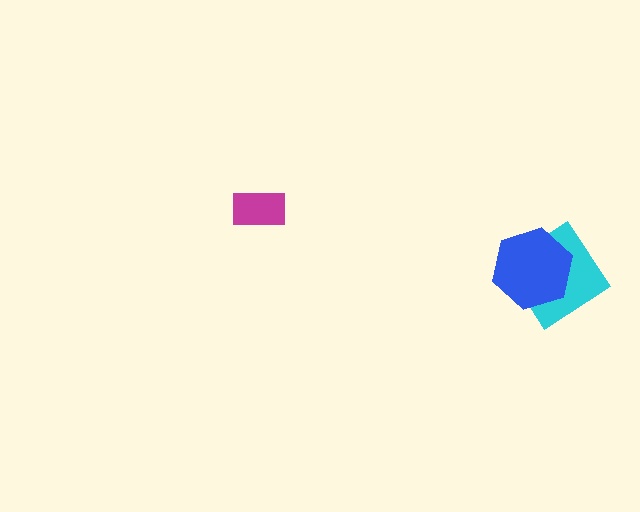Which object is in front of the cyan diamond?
The blue hexagon is in front of the cyan diamond.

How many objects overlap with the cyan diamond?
1 object overlaps with the cyan diamond.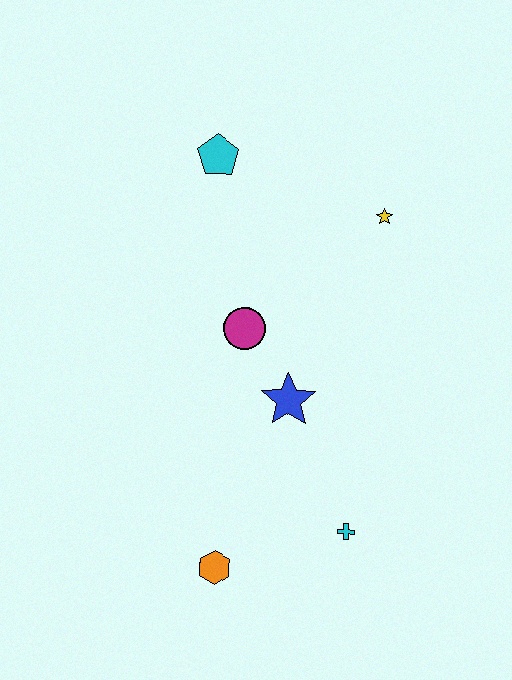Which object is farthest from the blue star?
The cyan pentagon is farthest from the blue star.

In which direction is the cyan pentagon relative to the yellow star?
The cyan pentagon is to the left of the yellow star.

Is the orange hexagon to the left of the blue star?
Yes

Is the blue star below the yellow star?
Yes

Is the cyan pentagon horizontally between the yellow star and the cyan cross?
No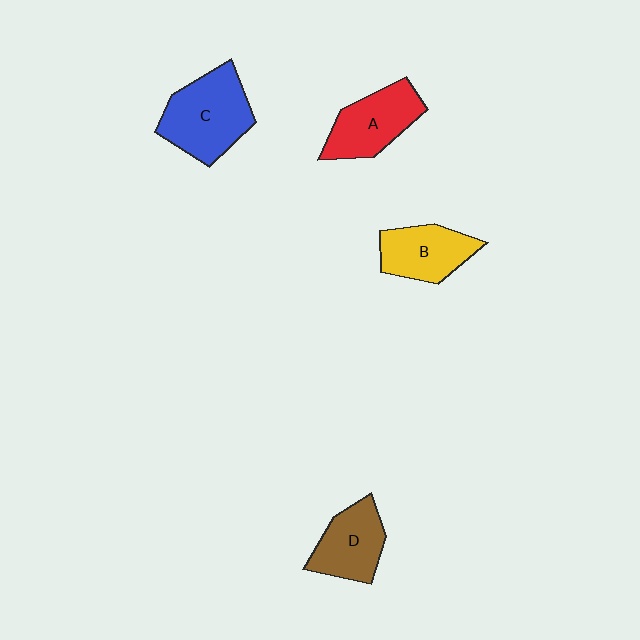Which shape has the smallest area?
Shape D (brown).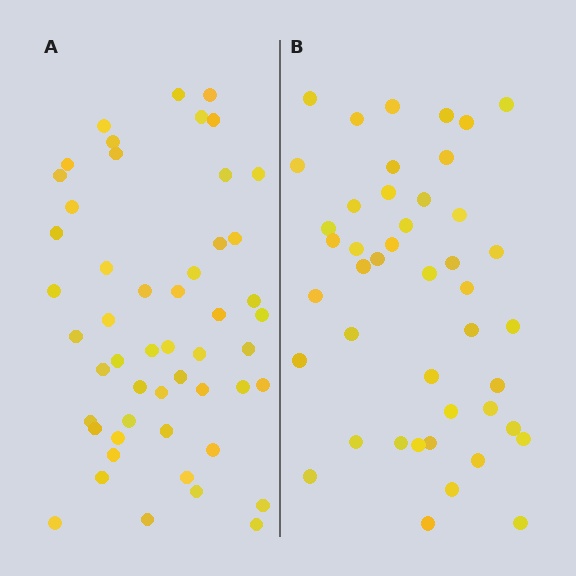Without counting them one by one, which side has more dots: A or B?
Region A (the left region) has more dots.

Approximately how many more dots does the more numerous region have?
Region A has roughly 8 or so more dots than region B.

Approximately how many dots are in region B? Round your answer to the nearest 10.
About 40 dots. (The exact count is 44, which rounds to 40.)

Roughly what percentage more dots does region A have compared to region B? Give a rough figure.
About 15% more.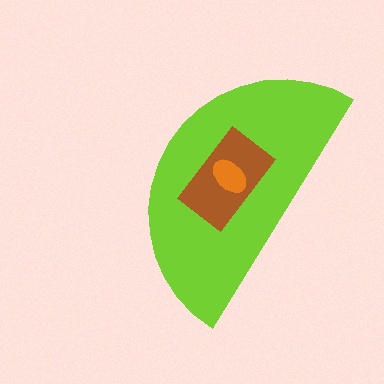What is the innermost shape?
The orange ellipse.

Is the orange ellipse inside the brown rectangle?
Yes.